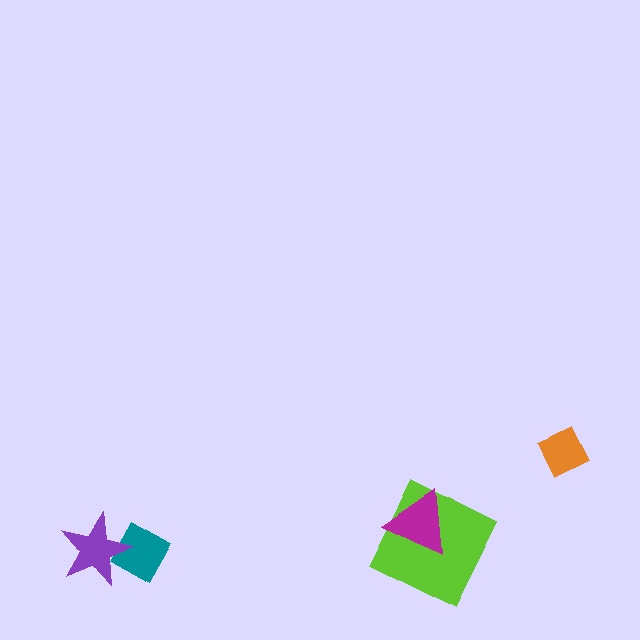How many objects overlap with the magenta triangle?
1 object overlaps with the magenta triangle.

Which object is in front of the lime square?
The magenta triangle is in front of the lime square.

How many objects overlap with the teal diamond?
1 object overlaps with the teal diamond.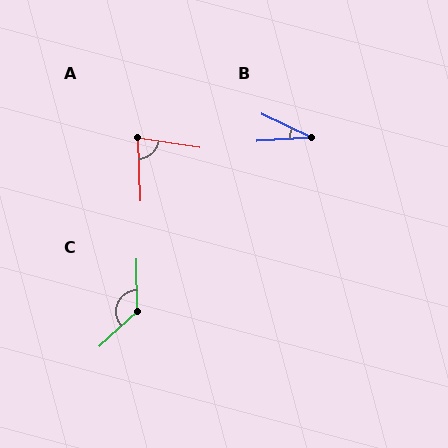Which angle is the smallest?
B, at approximately 29 degrees.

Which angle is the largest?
C, at approximately 132 degrees.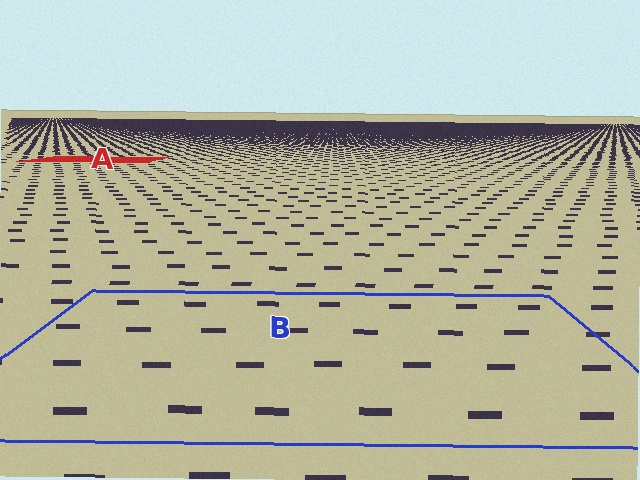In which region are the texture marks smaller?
The texture marks are smaller in region A, because it is farther away.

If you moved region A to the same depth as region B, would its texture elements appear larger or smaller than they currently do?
They would appear larger. At a closer depth, the same texture elements are projected at a bigger on-screen size.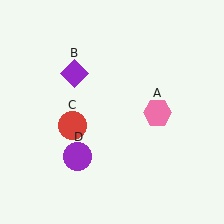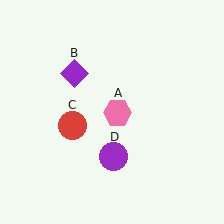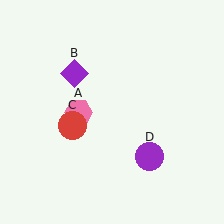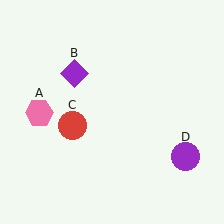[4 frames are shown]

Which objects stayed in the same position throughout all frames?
Purple diamond (object B) and red circle (object C) remained stationary.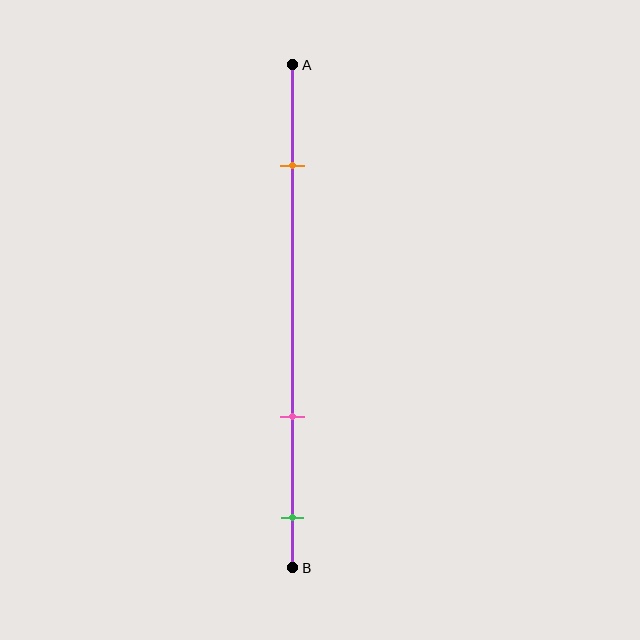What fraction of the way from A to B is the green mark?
The green mark is approximately 90% (0.9) of the way from A to B.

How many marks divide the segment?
There are 3 marks dividing the segment.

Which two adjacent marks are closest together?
The pink and green marks are the closest adjacent pair.